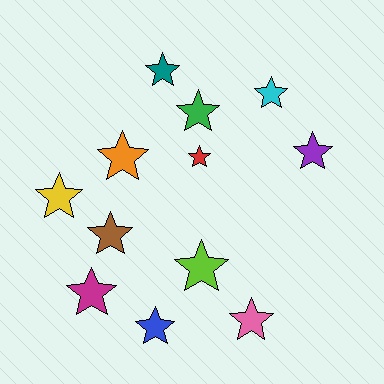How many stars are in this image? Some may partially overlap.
There are 12 stars.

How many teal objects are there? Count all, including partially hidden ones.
There is 1 teal object.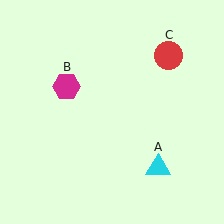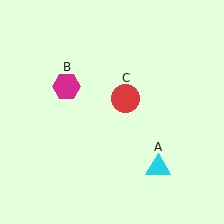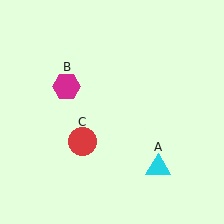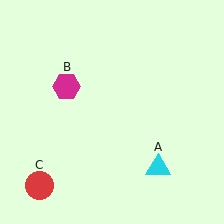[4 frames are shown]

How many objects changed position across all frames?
1 object changed position: red circle (object C).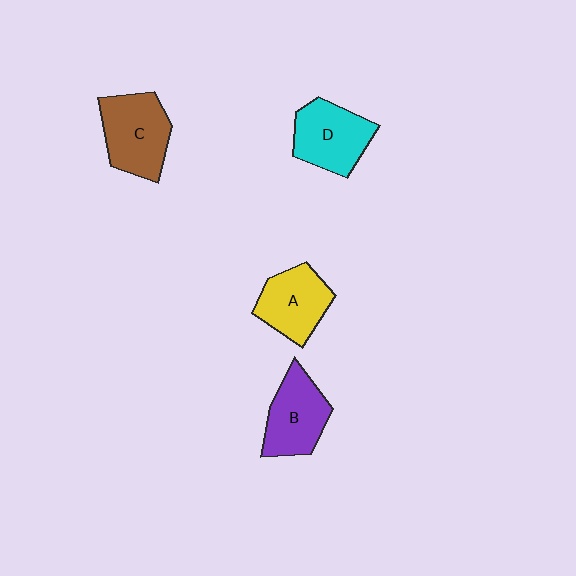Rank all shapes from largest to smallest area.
From largest to smallest: C (brown), D (cyan), B (purple), A (yellow).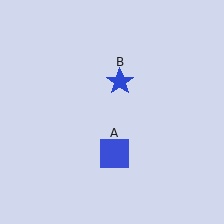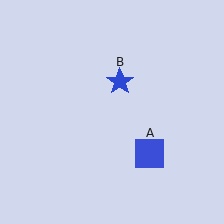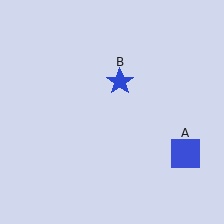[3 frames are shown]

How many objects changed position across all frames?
1 object changed position: blue square (object A).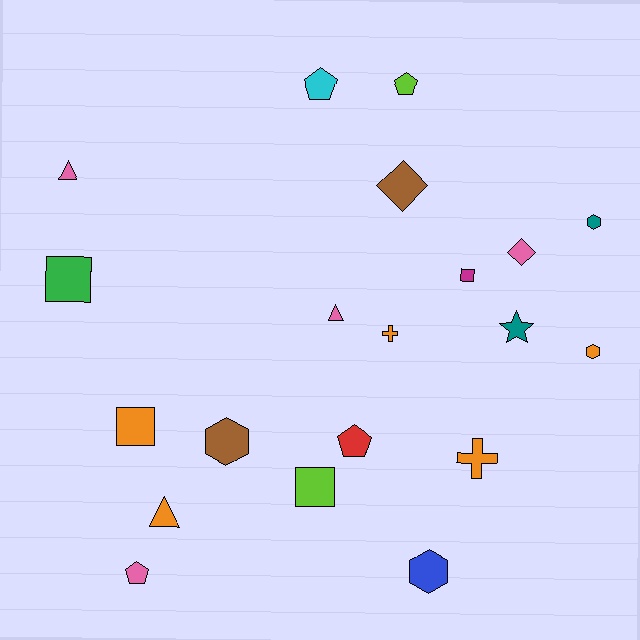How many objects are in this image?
There are 20 objects.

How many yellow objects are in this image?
There are no yellow objects.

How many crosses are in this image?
There are 2 crosses.